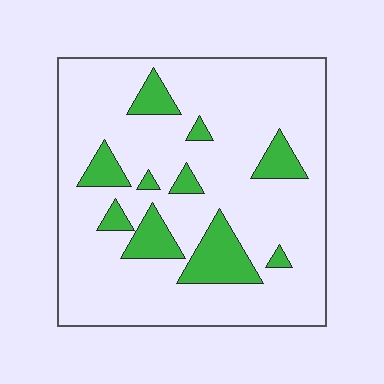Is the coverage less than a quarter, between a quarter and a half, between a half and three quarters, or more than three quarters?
Less than a quarter.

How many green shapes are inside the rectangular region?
10.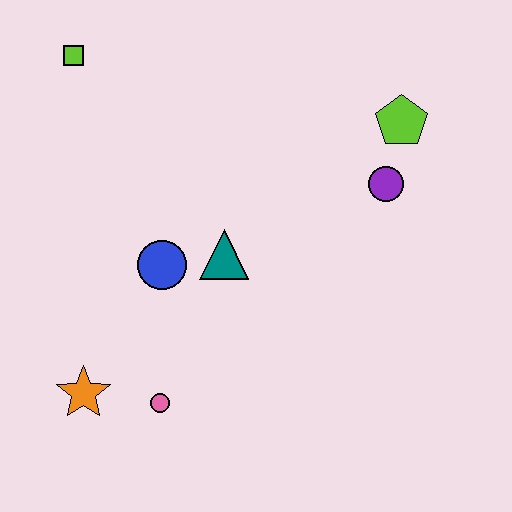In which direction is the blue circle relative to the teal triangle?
The blue circle is to the left of the teal triangle.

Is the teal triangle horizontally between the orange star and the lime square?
No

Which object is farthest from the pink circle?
The lime pentagon is farthest from the pink circle.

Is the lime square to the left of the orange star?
Yes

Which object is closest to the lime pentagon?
The purple circle is closest to the lime pentagon.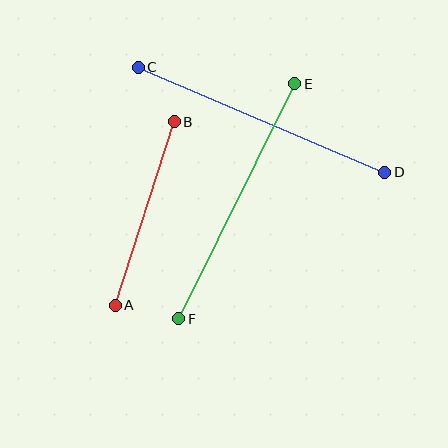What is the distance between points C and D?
The distance is approximately 268 pixels.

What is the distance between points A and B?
The distance is approximately 193 pixels.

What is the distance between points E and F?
The distance is approximately 262 pixels.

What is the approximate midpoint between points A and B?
The midpoint is at approximately (145, 213) pixels.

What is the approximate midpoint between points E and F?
The midpoint is at approximately (237, 201) pixels.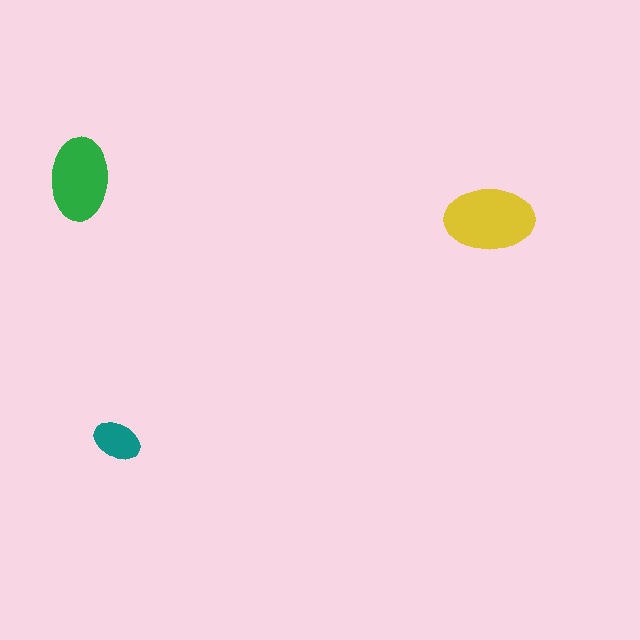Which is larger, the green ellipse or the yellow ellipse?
The yellow one.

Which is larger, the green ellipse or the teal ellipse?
The green one.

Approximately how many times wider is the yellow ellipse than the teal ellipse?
About 2 times wider.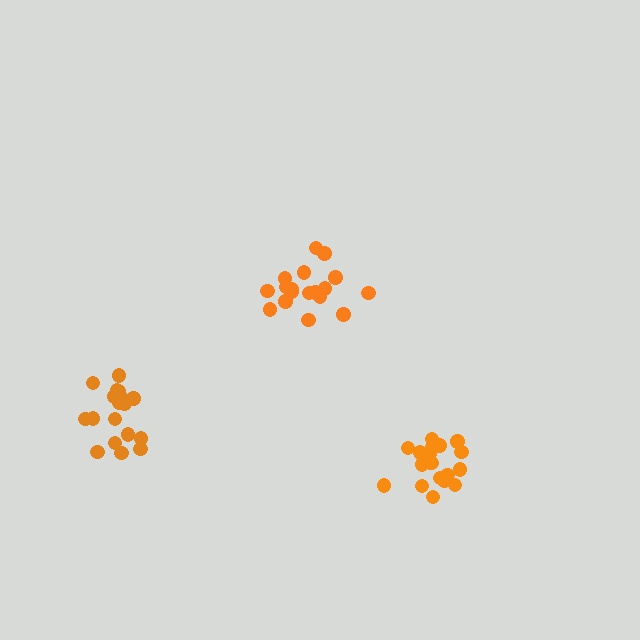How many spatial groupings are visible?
There are 3 spatial groupings.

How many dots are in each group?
Group 1: 19 dots, Group 2: 18 dots, Group 3: 18 dots (55 total).